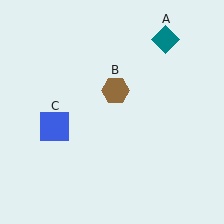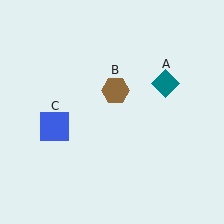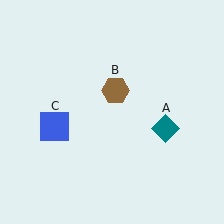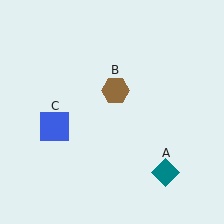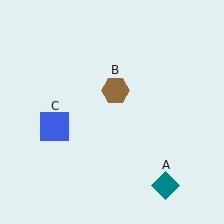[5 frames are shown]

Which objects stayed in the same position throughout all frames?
Brown hexagon (object B) and blue square (object C) remained stationary.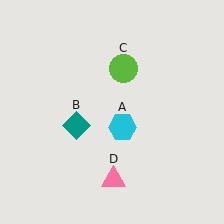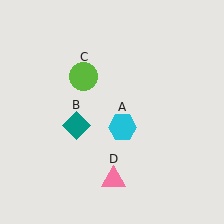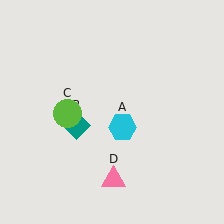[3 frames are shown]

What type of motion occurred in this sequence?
The lime circle (object C) rotated counterclockwise around the center of the scene.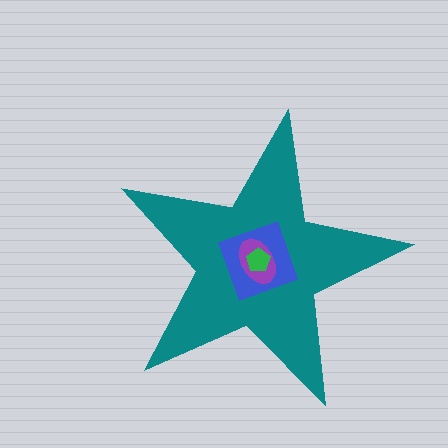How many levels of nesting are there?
4.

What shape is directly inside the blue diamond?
The purple ellipse.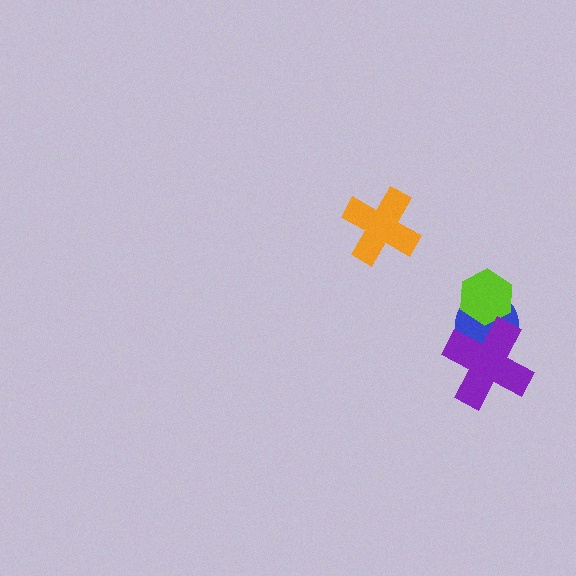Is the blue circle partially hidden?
Yes, it is partially covered by another shape.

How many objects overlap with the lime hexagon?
2 objects overlap with the lime hexagon.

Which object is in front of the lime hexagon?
The purple cross is in front of the lime hexagon.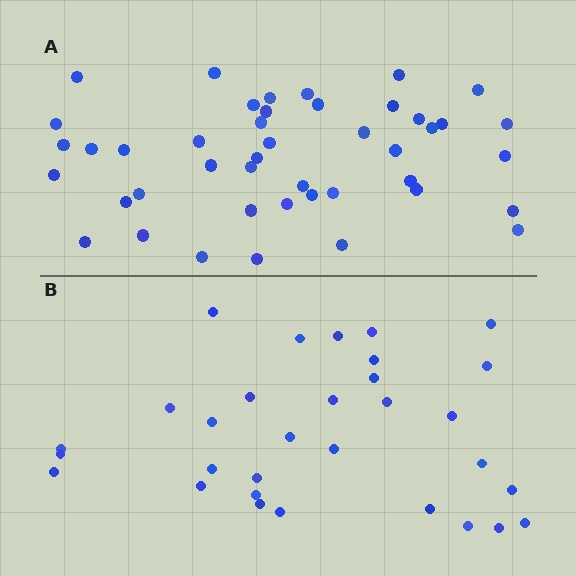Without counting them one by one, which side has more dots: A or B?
Region A (the top region) has more dots.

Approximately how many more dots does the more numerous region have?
Region A has approximately 15 more dots than region B.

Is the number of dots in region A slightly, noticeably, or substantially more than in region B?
Region A has noticeably more, but not dramatically so. The ratio is roughly 1.4 to 1.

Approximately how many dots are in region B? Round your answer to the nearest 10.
About 30 dots. (The exact count is 31, which rounds to 30.)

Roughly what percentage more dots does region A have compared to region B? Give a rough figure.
About 40% more.